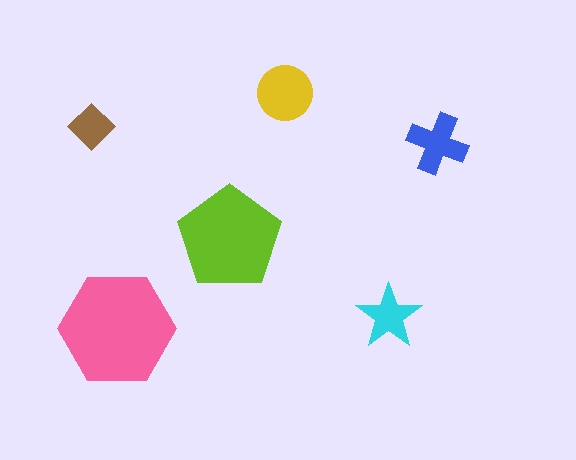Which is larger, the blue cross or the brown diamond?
The blue cross.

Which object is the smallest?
The brown diamond.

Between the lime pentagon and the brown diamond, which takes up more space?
The lime pentagon.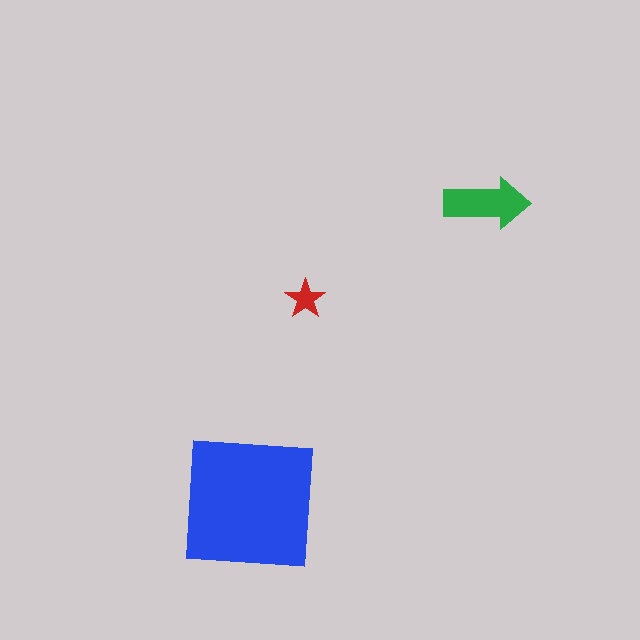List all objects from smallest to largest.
The red star, the green arrow, the blue square.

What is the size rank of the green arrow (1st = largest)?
2nd.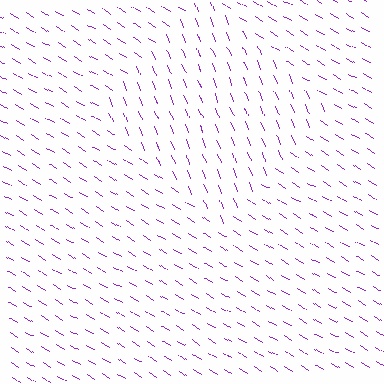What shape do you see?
I see a diamond.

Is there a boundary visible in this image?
Yes, there is a texture boundary formed by a change in line orientation.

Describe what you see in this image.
The image is filled with small purple line segments. A diamond region in the image has lines oriented differently from the surrounding lines, creating a visible texture boundary.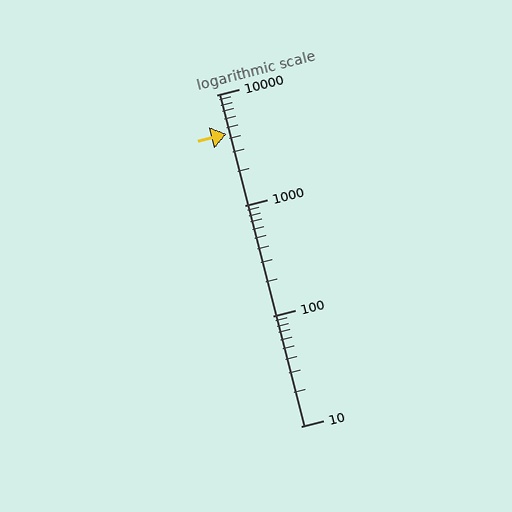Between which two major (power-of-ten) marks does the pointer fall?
The pointer is between 1000 and 10000.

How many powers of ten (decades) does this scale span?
The scale spans 3 decades, from 10 to 10000.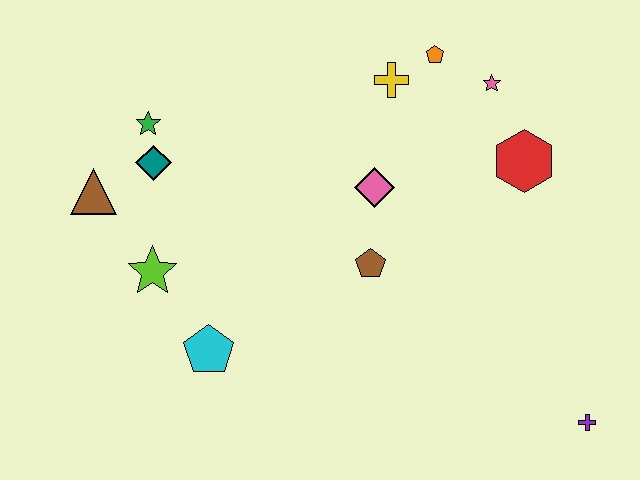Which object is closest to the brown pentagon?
The pink diamond is closest to the brown pentagon.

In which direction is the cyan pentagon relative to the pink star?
The cyan pentagon is to the left of the pink star.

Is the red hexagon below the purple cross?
No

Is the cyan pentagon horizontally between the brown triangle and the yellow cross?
Yes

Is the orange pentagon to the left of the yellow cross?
No